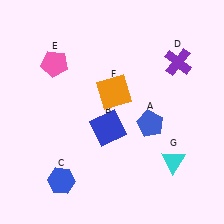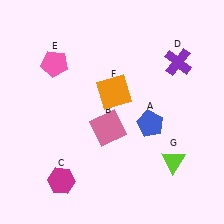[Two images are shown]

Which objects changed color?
B changed from blue to pink. C changed from blue to magenta. G changed from cyan to lime.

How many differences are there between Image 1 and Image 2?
There are 3 differences between the two images.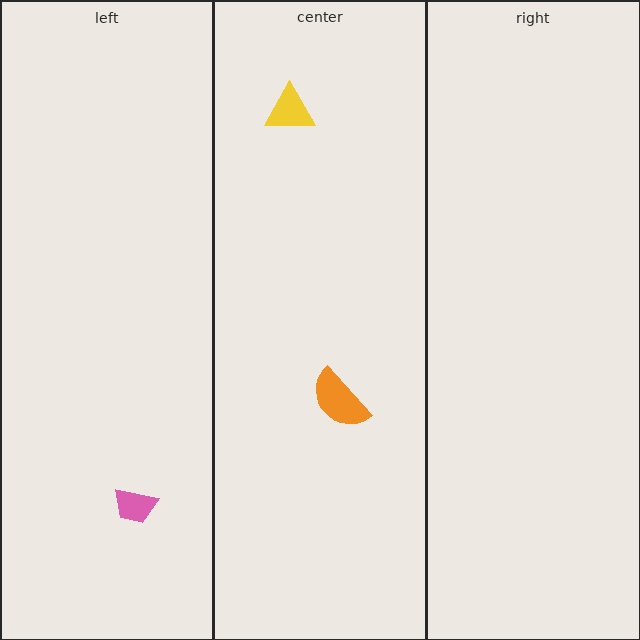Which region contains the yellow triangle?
The center region.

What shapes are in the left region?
The pink trapezoid.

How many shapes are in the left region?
1.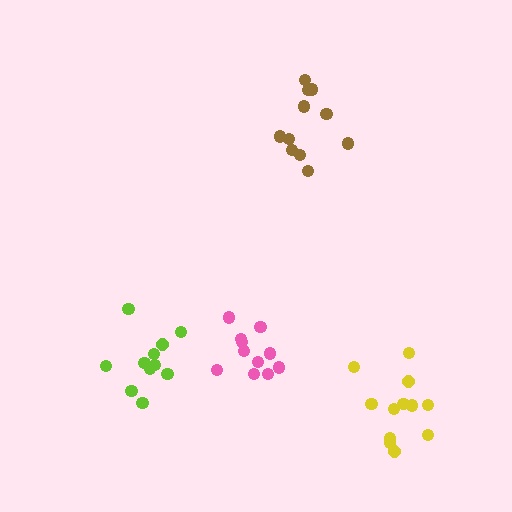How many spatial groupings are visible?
There are 4 spatial groupings.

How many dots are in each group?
Group 1: 11 dots, Group 2: 11 dots, Group 3: 11 dots, Group 4: 12 dots (45 total).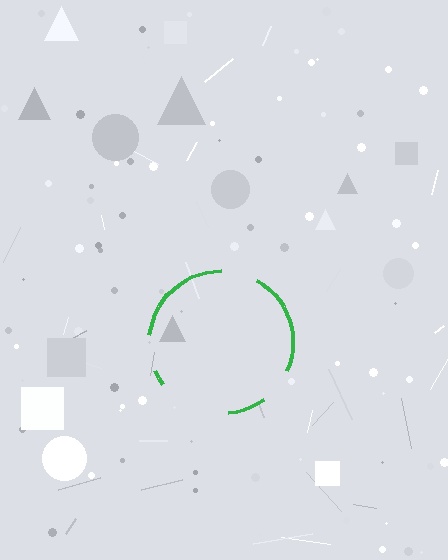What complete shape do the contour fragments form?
The contour fragments form a circle.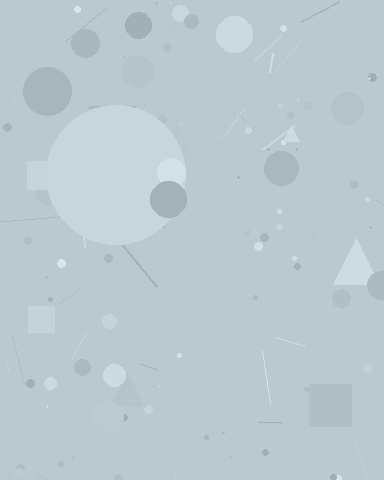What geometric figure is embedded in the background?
A circle is embedded in the background.